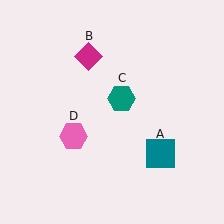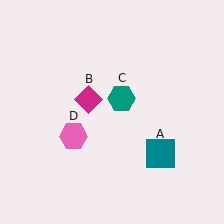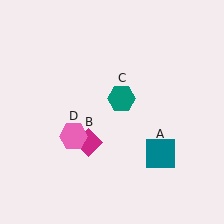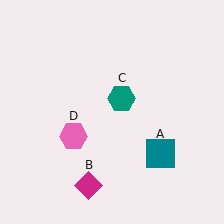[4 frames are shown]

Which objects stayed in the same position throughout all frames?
Teal square (object A) and teal hexagon (object C) and pink hexagon (object D) remained stationary.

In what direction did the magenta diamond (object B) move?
The magenta diamond (object B) moved down.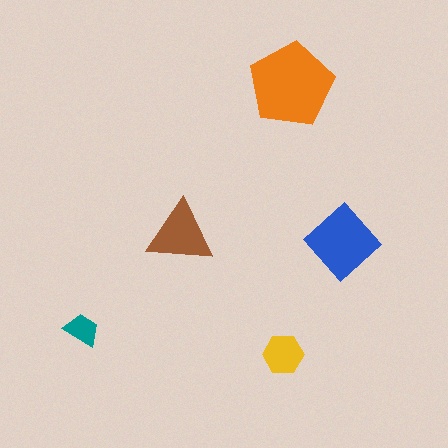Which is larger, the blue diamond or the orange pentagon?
The orange pentagon.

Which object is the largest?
The orange pentagon.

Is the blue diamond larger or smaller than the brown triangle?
Larger.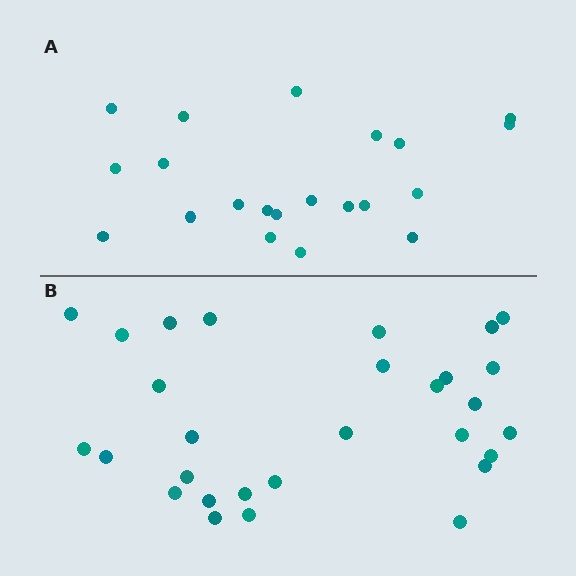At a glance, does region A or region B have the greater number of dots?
Region B (the bottom region) has more dots.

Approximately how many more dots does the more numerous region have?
Region B has roughly 8 or so more dots than region A.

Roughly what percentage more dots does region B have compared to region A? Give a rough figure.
About 40% more.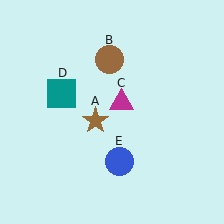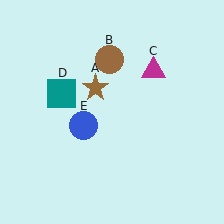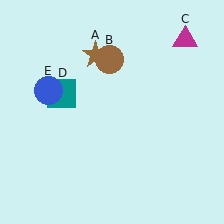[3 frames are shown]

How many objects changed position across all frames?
3 objects changed position: brown star (object A), magenta triangle (object C), blue circle (object E).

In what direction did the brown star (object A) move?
The brown star (object A) moved up.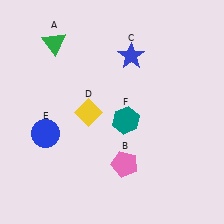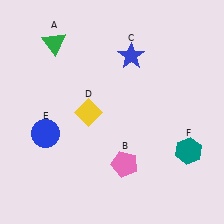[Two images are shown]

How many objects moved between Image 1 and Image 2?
1 object moved between the two images.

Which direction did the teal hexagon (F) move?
The teal hexagon (F) moved right.